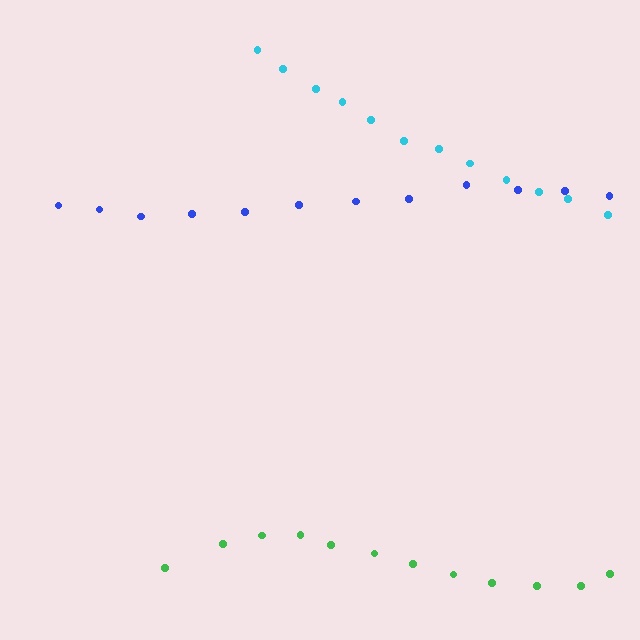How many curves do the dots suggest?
There are 3 distinct paths.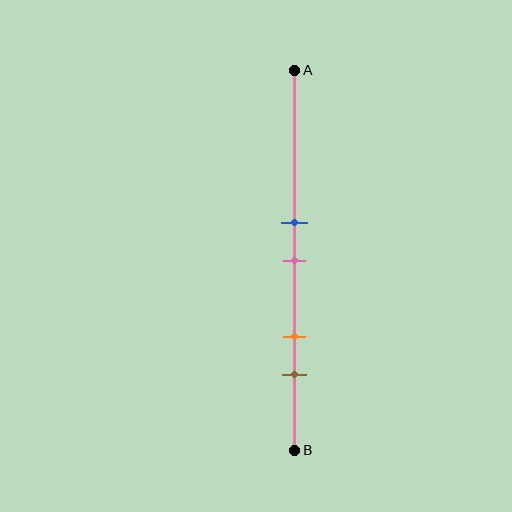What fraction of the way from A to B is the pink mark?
The pink mark is approximately 50% (0.5) of the way from A to B.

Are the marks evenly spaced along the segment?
No, the marks are not evenly spaced.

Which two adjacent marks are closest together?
The blue and pink marks are the closest adjacent pair.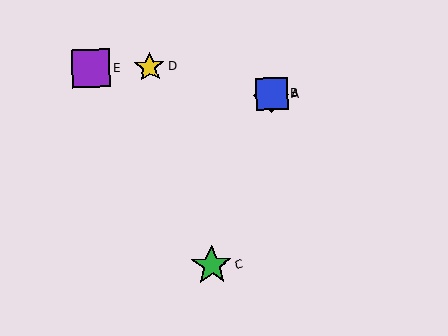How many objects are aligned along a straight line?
3 objects (A, B, C) are aligned along a straight line.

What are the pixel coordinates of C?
Object C is at (212, 265).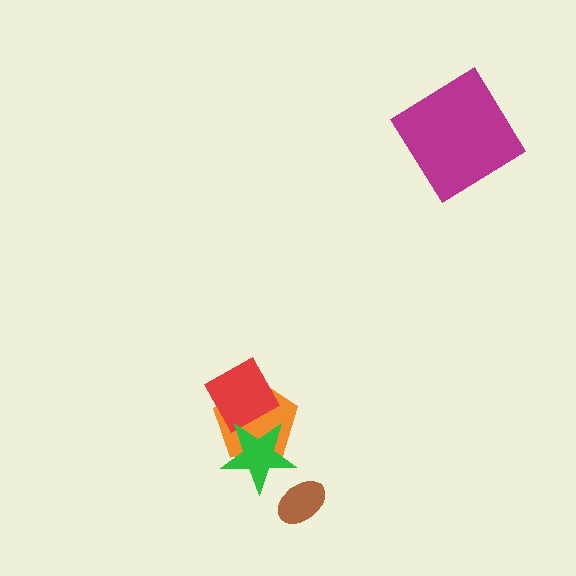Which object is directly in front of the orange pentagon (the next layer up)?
The red diamond is directly in front of the orange pentagon.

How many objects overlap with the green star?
2 objects overlap with the green star.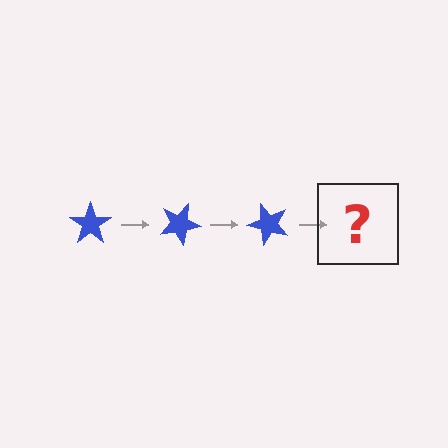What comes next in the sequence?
The next element should be a blue star rotated 75 degrees.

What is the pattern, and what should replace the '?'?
The pattern is that the star rotates 25 degrees each step. The '?' should be a blue star rotated 75 degrees.